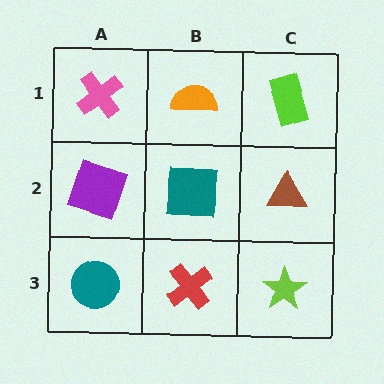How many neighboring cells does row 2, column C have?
3.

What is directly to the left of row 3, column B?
A teal circle.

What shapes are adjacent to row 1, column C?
A brown triangle (row 2, column C), an orange semicircle (row 1, column B).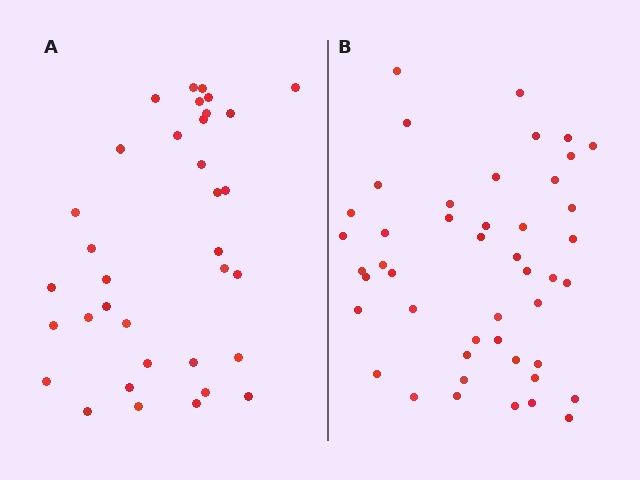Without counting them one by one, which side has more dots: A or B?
Region B (the right region) has more dots.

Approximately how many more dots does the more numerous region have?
Region B has roughly 12 or so more dots than region A.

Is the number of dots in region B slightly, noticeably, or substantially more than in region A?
Region B has noticeably more, but not dramatically so. The ratio is roughly 1.3 to 1.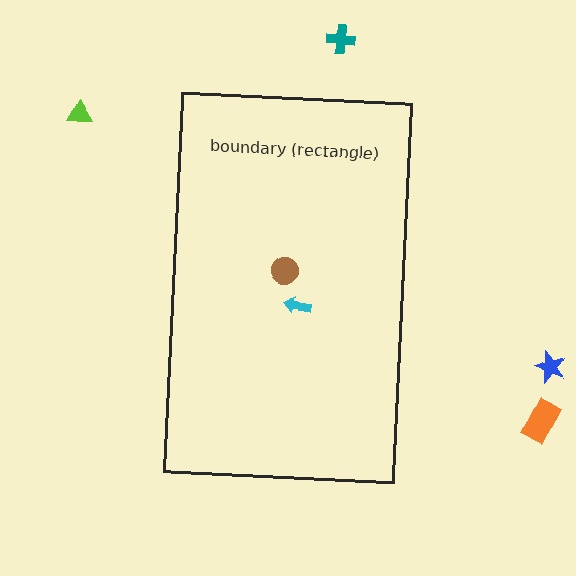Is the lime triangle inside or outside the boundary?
Outside.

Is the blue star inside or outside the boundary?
Outside.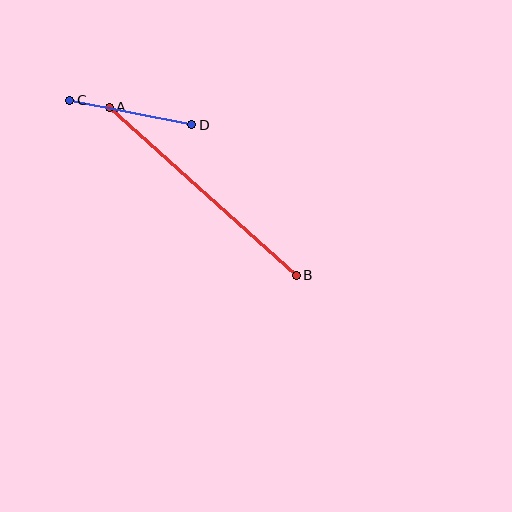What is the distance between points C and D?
The distance is approximately 124 pixels.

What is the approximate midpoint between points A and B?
The midpoint is at approximately (203, 191) pixels.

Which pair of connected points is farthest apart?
Points A and B are farthest apart.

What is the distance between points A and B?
The distance is approximately 251 pixels.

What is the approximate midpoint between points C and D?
The midpoint is at approximately (131, 113) pixels.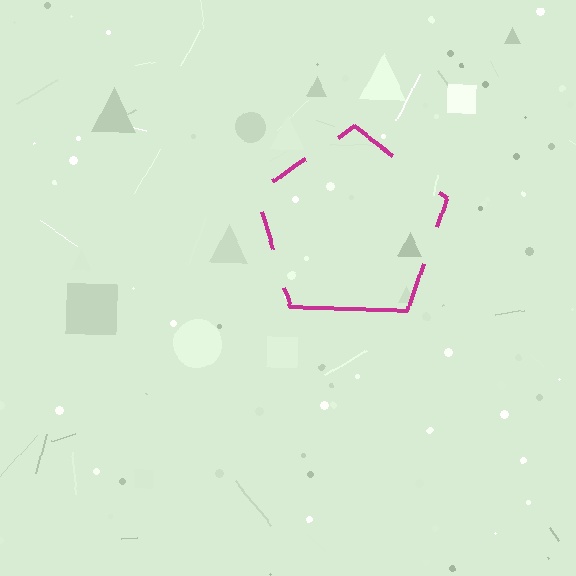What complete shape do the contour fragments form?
The contour fragments form a pentagon.